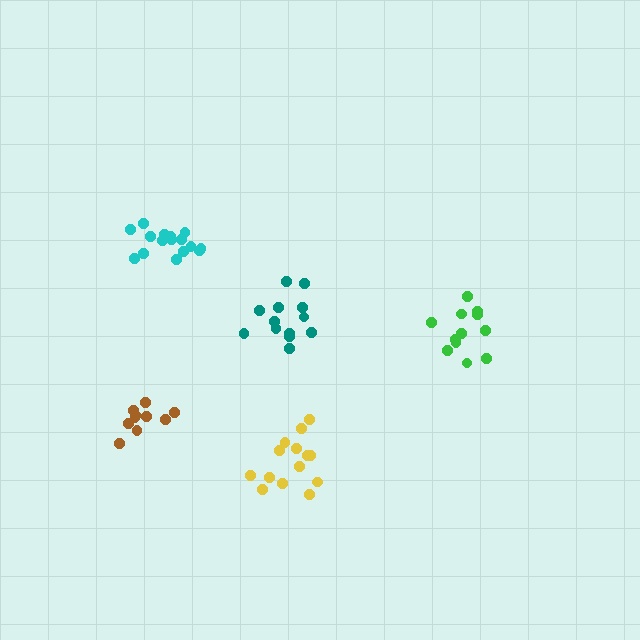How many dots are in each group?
Group 1: 12 dots, Group 2: 14 dots, Group 3: 13 dots, Group 4: 10 dots, Group 5: 16 dots (65 total).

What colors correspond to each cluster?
The clusters are colored: green, yellow, teal, brown, cyan.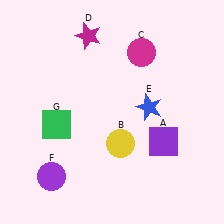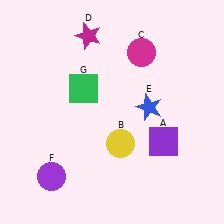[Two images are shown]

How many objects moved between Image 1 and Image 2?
1 object moved between the two images.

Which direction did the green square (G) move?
The green square (G) moved up.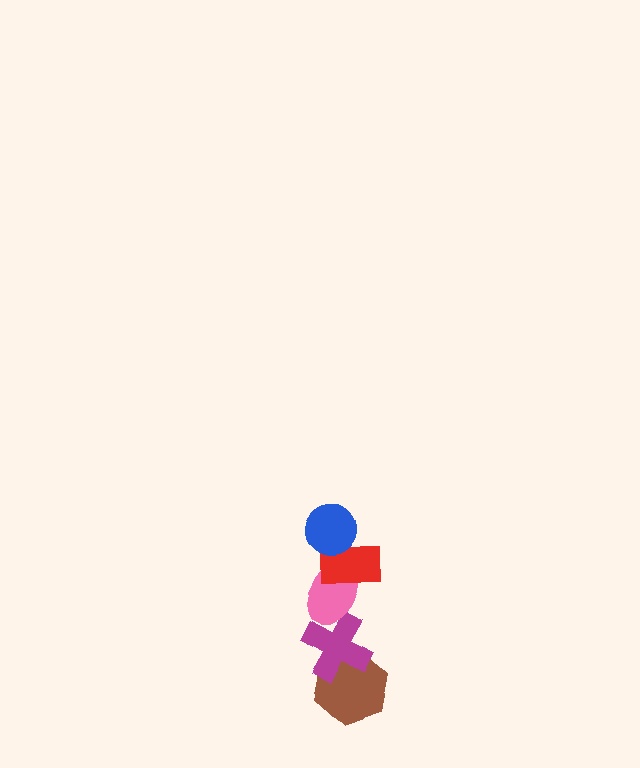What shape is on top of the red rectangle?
The blue circle is on top of the red rectangle.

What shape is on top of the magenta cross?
The pink ellipse is on top of the magenta cross.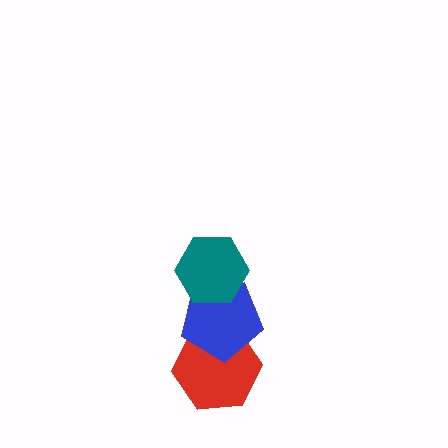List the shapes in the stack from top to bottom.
From top to bottom: the teal hexagon, the blue pentagon, the red hexagon.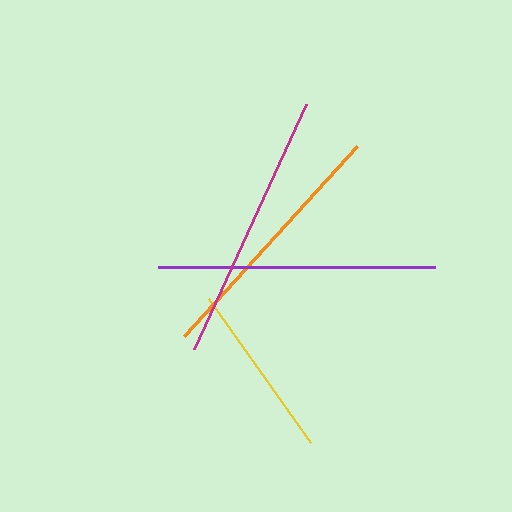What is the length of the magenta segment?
The magenta segment is approximately 269 pixels long.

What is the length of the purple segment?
The purple segment is approximately 277 pixels long.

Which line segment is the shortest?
The yellow line is the shortest at approximately 177 pixels.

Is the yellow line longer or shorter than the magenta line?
The magenta line is longer than the yellow line.